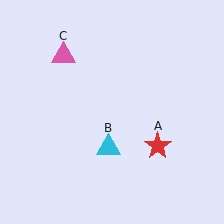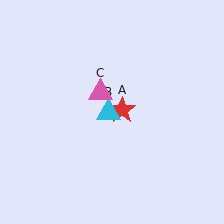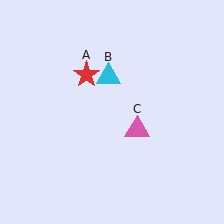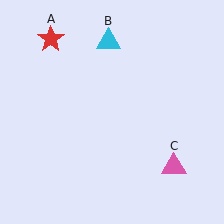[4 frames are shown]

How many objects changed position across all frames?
3 objects changed position: red star (object A), cyan triangle (object B), pink triangle (object C).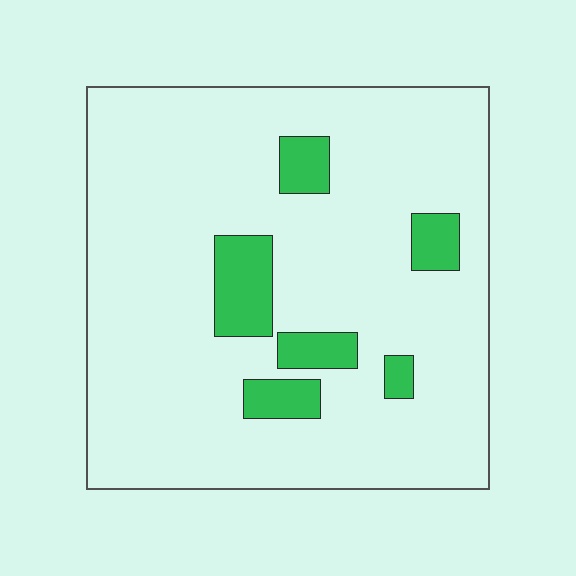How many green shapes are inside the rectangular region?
6.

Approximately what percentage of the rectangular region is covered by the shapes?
Approximately 10%.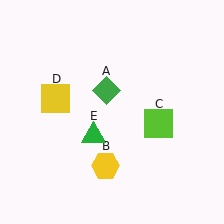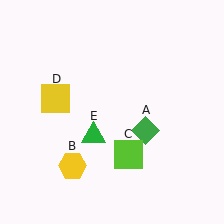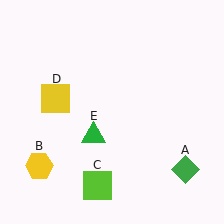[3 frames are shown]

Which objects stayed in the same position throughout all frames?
Yellow square (object D) and green triangle (object E) remained stationary.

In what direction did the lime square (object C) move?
The lime square (object C) moved down and to the left.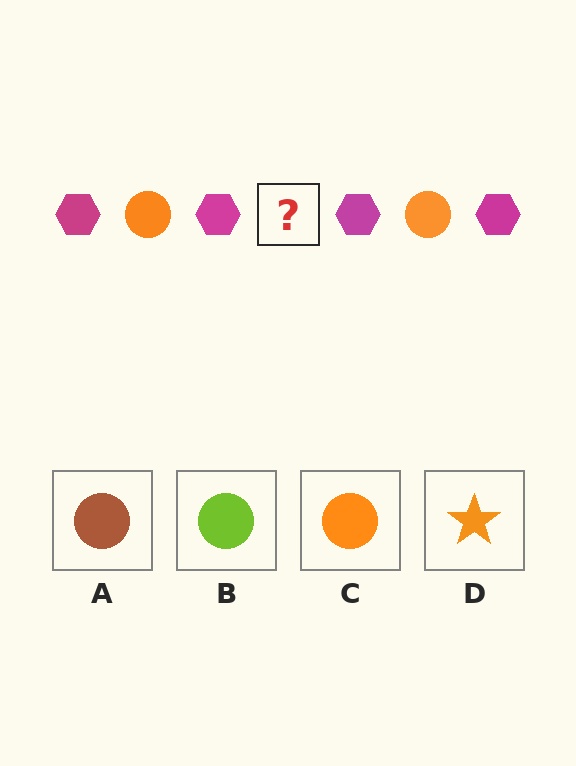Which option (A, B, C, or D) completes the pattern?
C.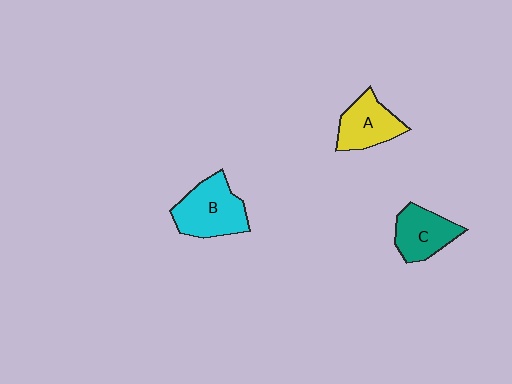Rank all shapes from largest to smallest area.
From largest to smallest: B (cyan), A (yellow), C (teal).